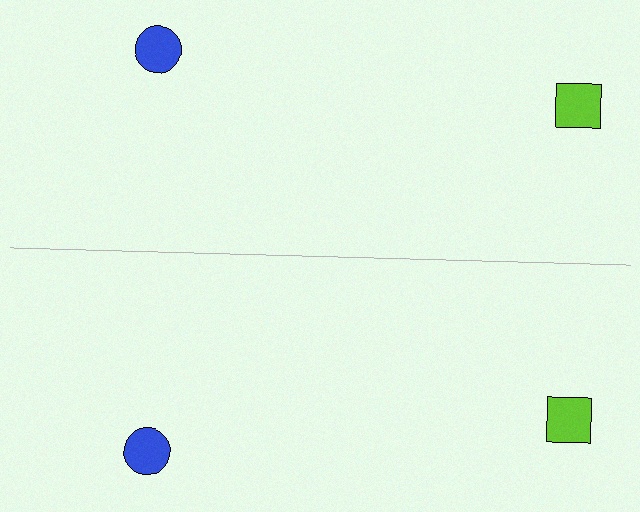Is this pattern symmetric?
Yes, this pattern has bilateral (reflection) symmetry.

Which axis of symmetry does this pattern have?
The pattern has a horizontal axis of symmetry running through the center of the image.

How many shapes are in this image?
There are 4 shapes in this image.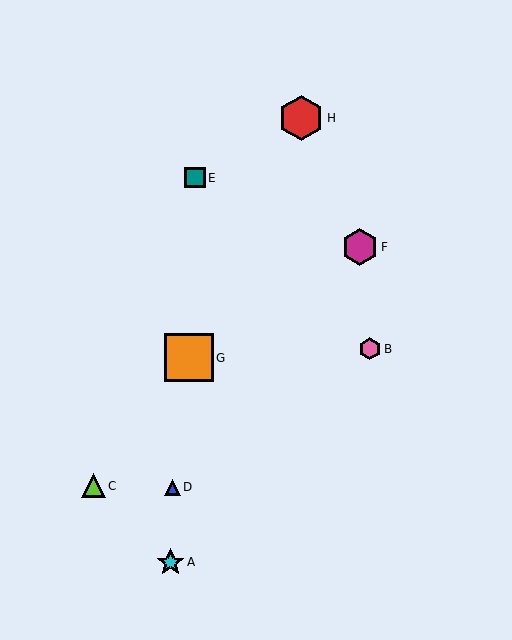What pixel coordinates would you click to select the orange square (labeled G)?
Click at (189, 358) to select the orange square G.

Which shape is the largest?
The orange square (labeled G) is the largest.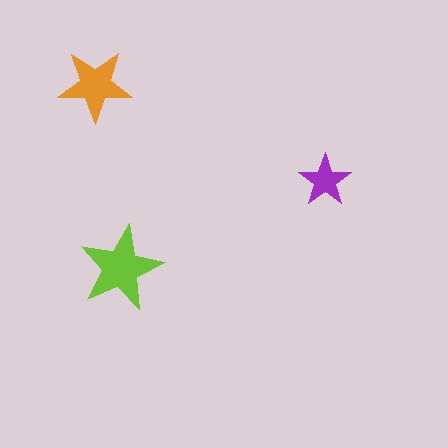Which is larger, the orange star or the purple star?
The orange one.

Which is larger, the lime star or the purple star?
The lime one.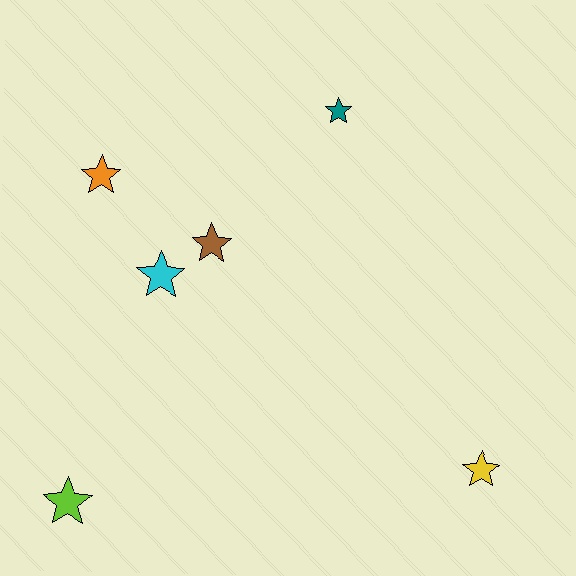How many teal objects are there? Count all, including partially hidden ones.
There is 1 teal object.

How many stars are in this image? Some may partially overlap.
There are 6 stars.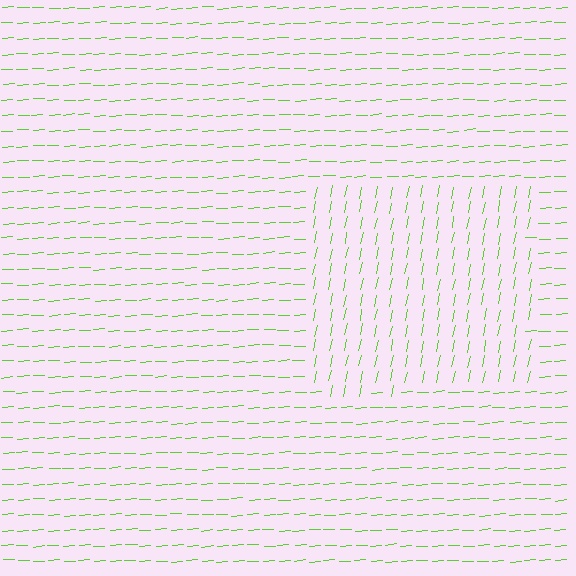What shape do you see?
I see a rectangle.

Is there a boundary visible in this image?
Yes, there is a texture boundary formed by a change in line orientation.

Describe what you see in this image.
The image is filled with small lime line segments. A rectangle region in the image has lines oriented differently from the surrounding lines, creating a visible texture boundary.